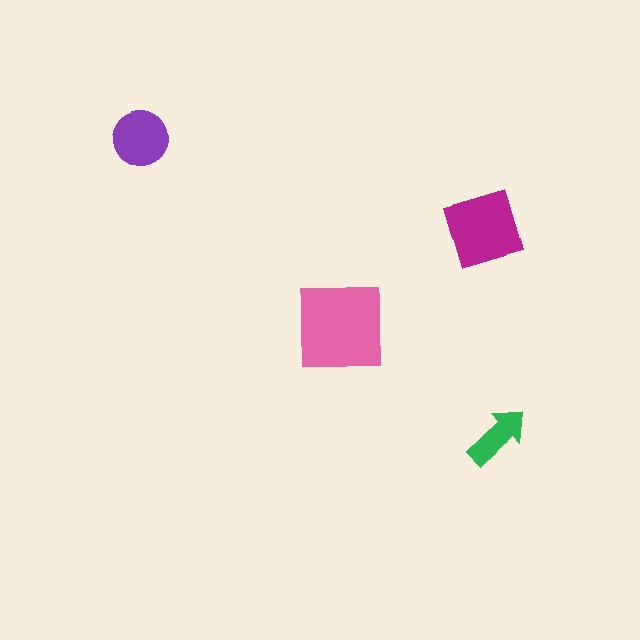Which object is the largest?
The pink square.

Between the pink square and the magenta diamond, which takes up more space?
The pink square.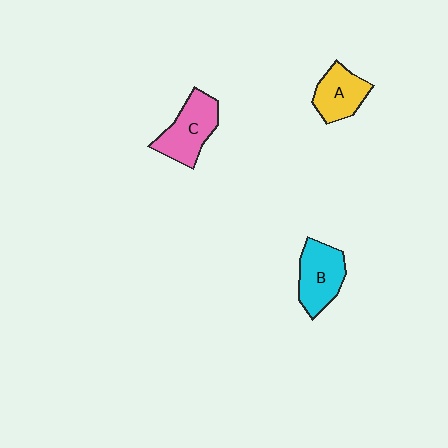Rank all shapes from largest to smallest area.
From largest to smallest: C (pink), B (cyan), A (yellow).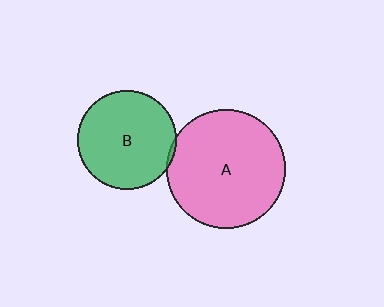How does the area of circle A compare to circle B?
Approximately 1.4 times.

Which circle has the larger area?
Circle A (pink).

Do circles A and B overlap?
Yes.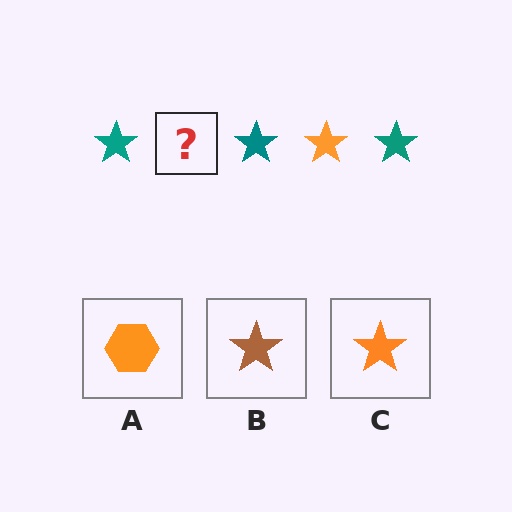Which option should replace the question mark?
Option C.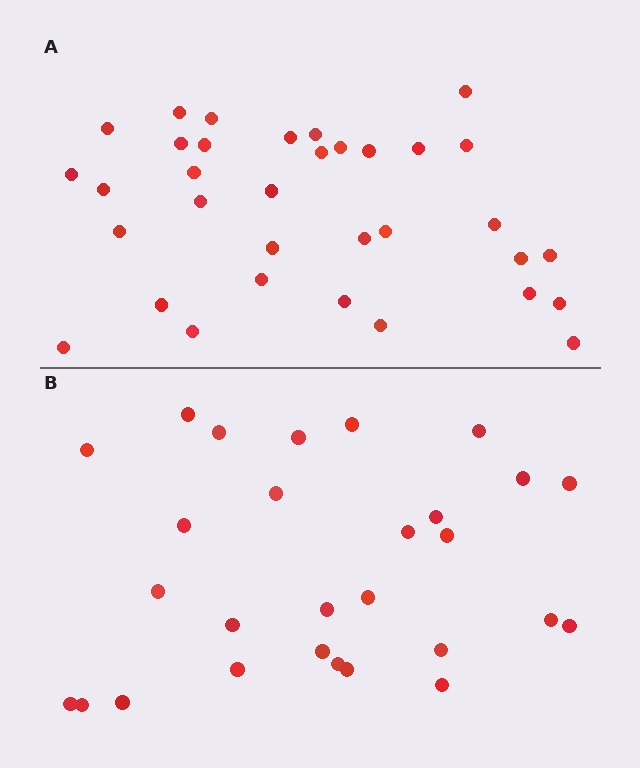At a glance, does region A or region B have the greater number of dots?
Region A (the top region) has more dots.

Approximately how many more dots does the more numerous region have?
Region A has about 6 more dots than region B.